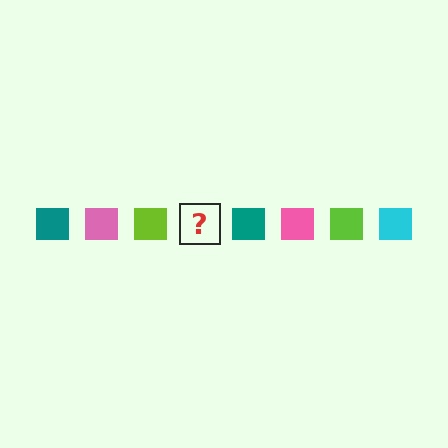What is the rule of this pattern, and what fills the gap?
The rule is that the pattern cycles through teal, pink, lime, cyan squares. The gap should be filled with a cyan square.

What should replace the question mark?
The question mark should be replaced with a cyan square.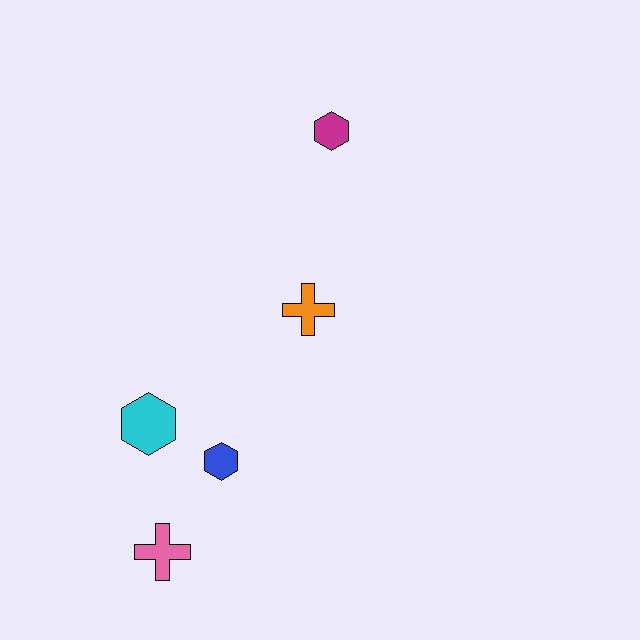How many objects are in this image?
There are 5 objects.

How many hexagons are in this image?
There are 3 hexagons.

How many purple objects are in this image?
There are no purple objects.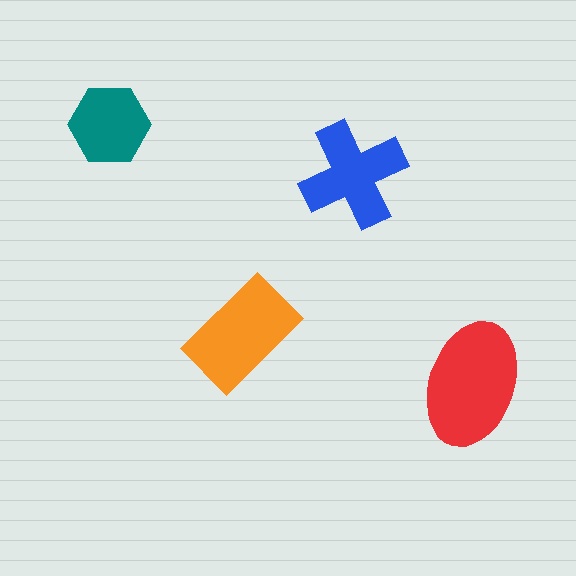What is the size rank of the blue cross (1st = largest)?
3rd.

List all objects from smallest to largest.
The teal hexagon, the blue cross, the orange rectangle, the red ellipse.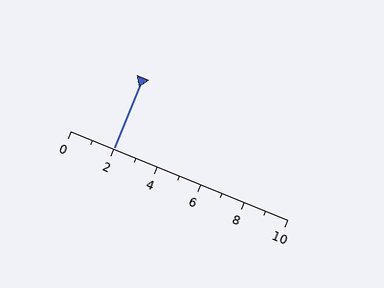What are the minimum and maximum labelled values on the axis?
The axis runs from 0 to 10.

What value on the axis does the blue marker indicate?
The marker indicates approximately 2.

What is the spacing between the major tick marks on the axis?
The major ticks are spaced 2 apart.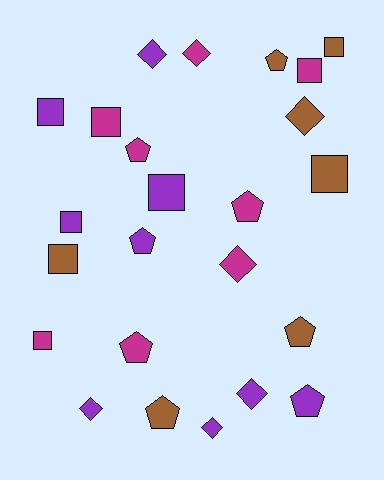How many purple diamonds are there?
There are 4 purple diamonds.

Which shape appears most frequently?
Square, with 9 objects.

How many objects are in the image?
There are 24 objects.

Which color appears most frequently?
Purple, with 9 objects.